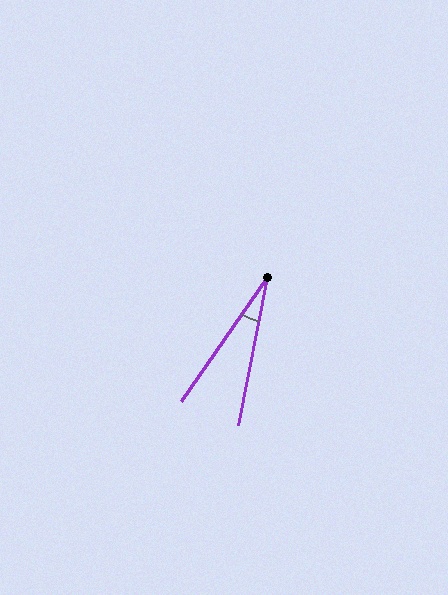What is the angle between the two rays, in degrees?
Approximately 24 degrees.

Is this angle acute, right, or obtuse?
It is acute.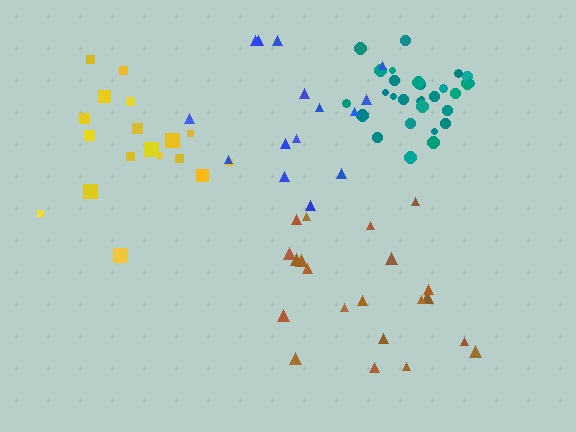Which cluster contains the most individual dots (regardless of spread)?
Teal (29).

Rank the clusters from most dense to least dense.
teal, blue, yellow, brown.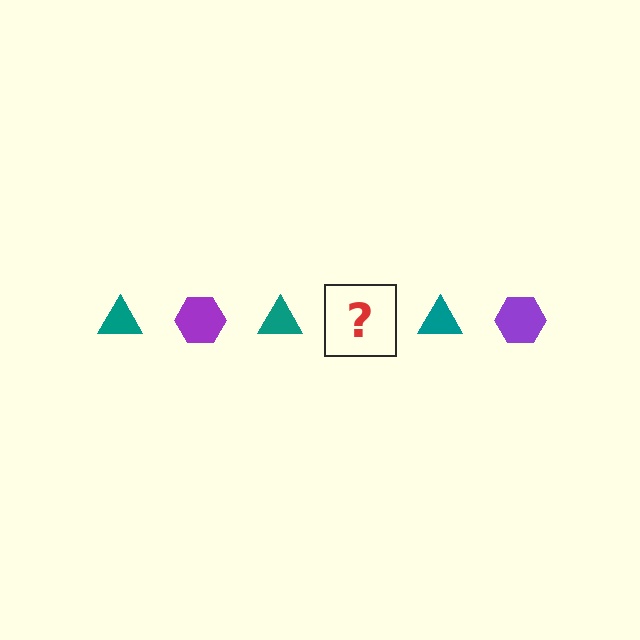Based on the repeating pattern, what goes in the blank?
The blank should be a purple hexagon.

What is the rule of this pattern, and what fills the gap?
The rule is that the pattern alternates between teal triangle and purple hexagon. The gap should be filled with a purple hexagon.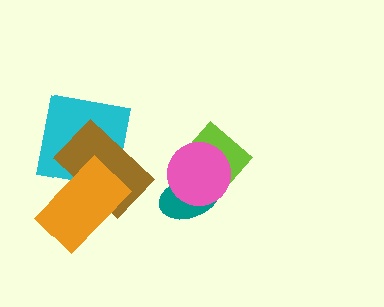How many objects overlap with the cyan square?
2 objects overlap with the cyan square.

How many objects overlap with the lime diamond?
2 objects overlap with the lime diamond.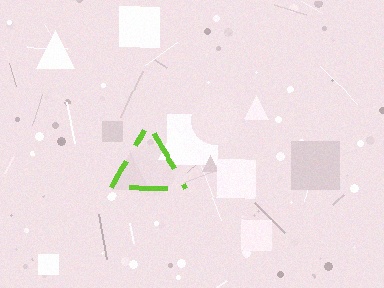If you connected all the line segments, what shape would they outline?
They would outline a triangle.